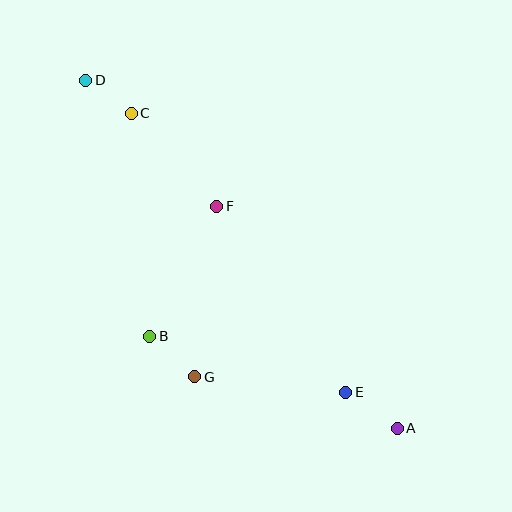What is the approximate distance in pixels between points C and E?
The distance between C and E is approximately 352 pixels.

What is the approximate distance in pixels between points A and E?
The distance between A and E is approximately 62 pixels.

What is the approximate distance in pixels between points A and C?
The distance between A and C is approximately 412 pixels.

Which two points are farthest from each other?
Points A and D are farthest from each other.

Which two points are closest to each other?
Points C and D are closest to each other.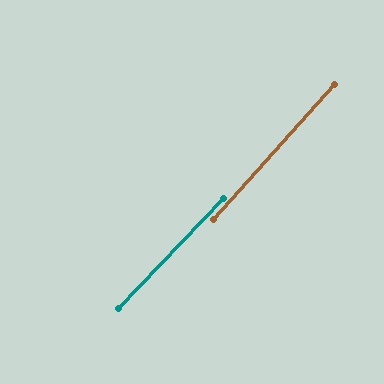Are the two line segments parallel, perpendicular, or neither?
Parallel — their directions differ by only 1.9°.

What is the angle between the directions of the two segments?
Approximately 2 degrees.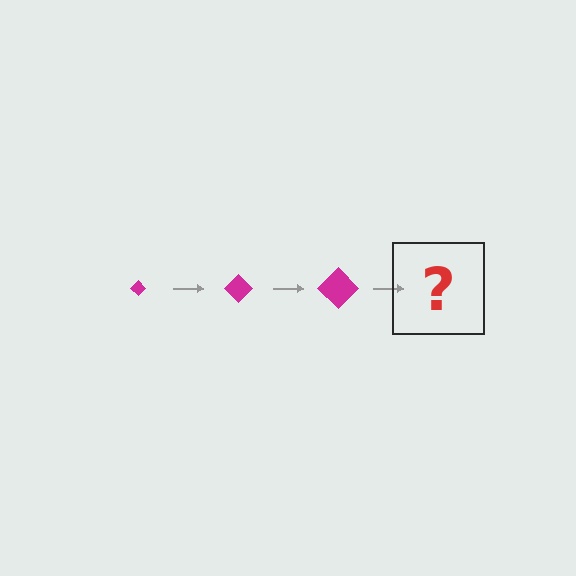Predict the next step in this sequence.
The next step is a magenta diamond, larger than the previous one.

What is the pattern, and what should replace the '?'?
The pattern is that the diamond gets progressively larger each step. The '?' should be a magenta diamond, larger than the previous one.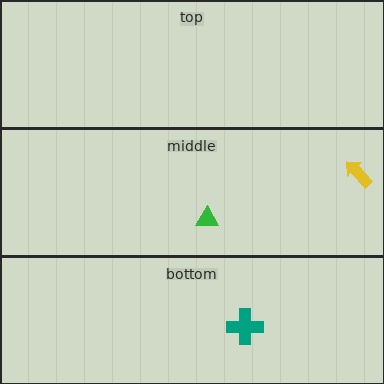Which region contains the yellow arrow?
The middle region.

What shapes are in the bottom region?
The teal cross.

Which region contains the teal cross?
The bottom region.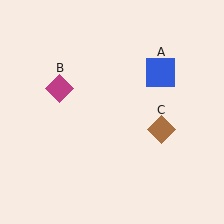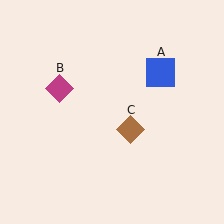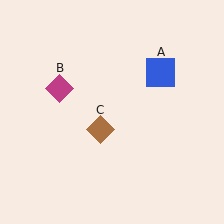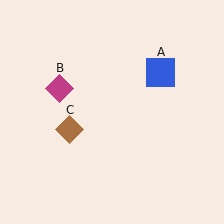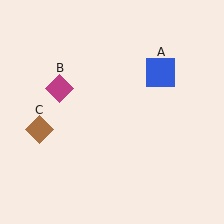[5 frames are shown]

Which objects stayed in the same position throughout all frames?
Blue square (object A) and magenta diamond (object B) remained stationary.